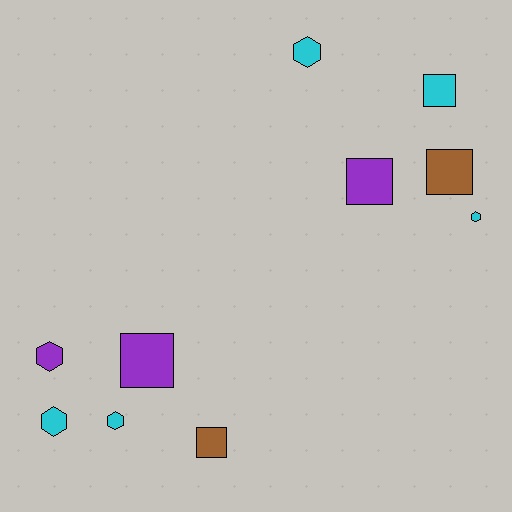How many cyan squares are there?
There is 1 cyan square.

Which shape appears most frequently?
Square, with 5 objects.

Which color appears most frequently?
Cyan, with 5 objects.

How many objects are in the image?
There are 10 objects.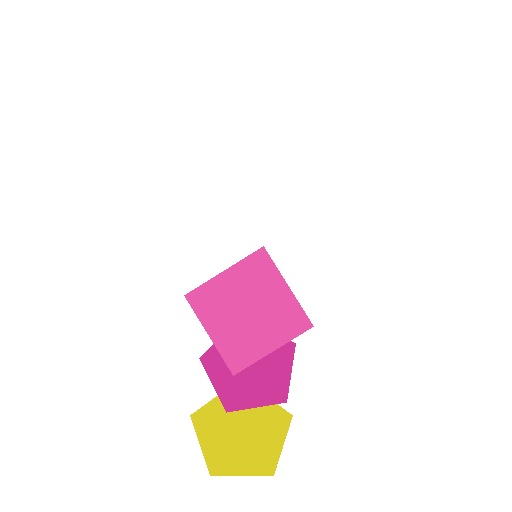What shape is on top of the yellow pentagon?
The magenta pentagon is on top of the yellow pentagon.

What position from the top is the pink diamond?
The pink diamond is 1st from the top.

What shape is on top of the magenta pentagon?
The pink diamond is on top of the magenta pentagon.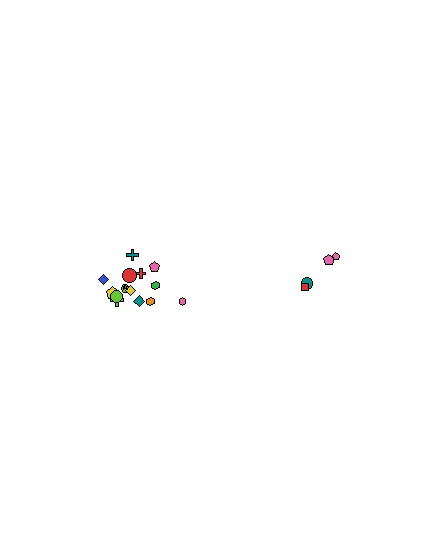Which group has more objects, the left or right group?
The left group.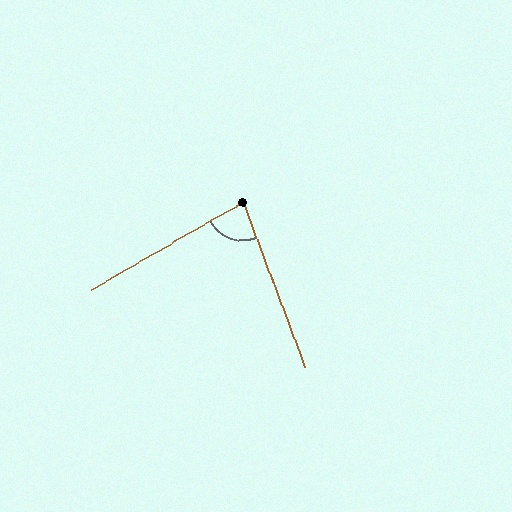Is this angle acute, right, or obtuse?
It is acute.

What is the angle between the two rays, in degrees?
Approximately 81 degrees.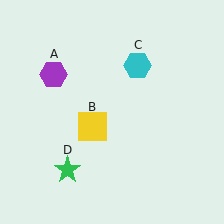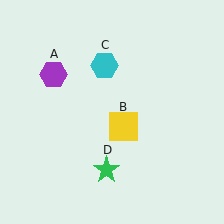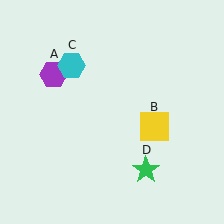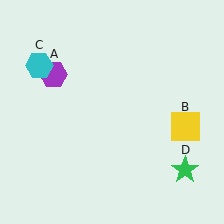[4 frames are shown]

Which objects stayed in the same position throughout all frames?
Purple hexagon (object A) remained stationary.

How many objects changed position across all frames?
3 objects changed position: yellow square (object B), cyan hexagon (object C), green star (object D).